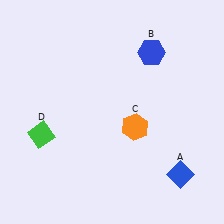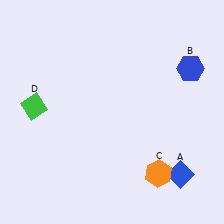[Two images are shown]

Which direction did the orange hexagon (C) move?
The orange hexagon (C) moved down.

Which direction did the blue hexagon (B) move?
The blue hexagon (B) moved right.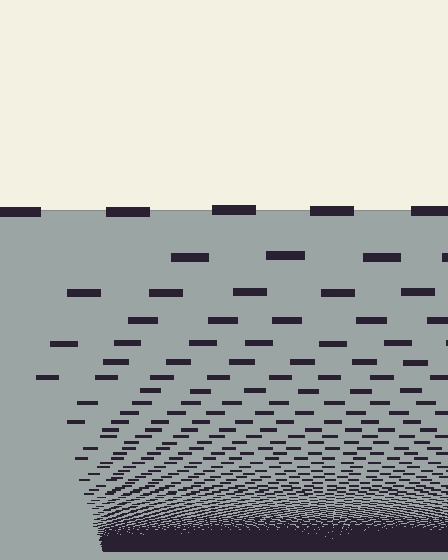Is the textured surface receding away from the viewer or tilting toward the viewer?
The surface appears to tilt toward the viewer. Texture elements get larger and sparser toward the top.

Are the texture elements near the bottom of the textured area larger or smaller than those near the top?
Smaller. The gradient is inverted — elements near the bottom are smaller and denser.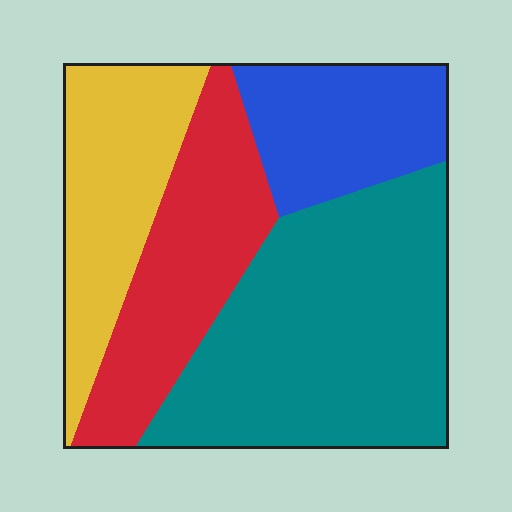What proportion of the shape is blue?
Blue covers 17% of the shape.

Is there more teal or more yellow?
Teal.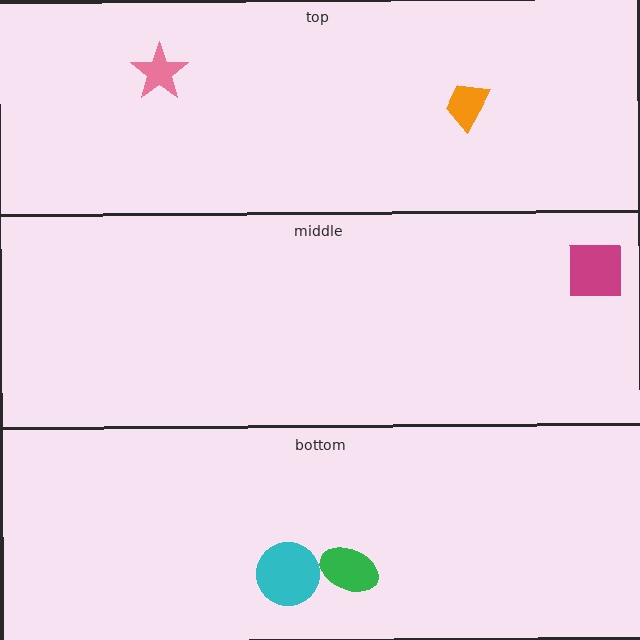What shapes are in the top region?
The orange trapezoid, the pink star.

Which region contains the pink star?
The top region.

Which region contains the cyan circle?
The bottom region.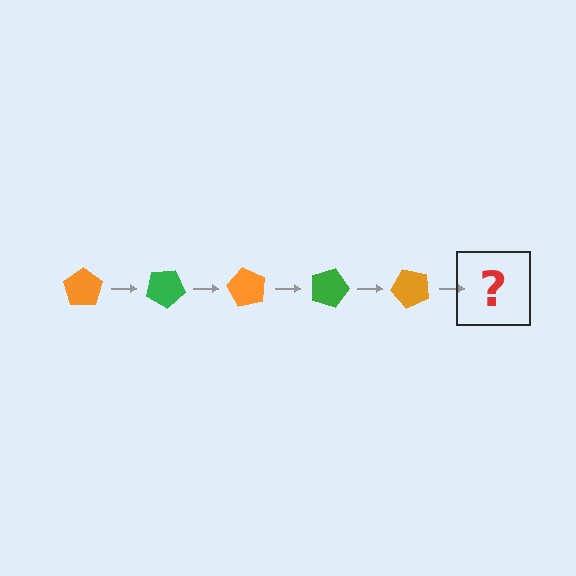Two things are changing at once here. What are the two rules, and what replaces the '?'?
The two rules are that it rotates 30 degrees each step and the color cycles through orange and green. The '?' should be a green pentagon, rotated 150 degrees from the start.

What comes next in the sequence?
The next element should be a green pentagon, rotated 150 degrees from the start.